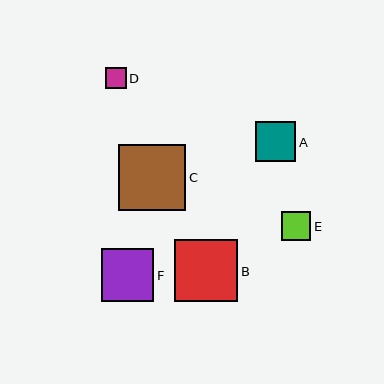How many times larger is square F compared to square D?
Square F is approximately 2.5 times the size of square D.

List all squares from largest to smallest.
From largest to smallest: C, B, F, A, E, D.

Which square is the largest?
Square C is the largest with a size of approximately 67 pixels.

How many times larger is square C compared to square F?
Square C is approximately 1.3 times the size of square F.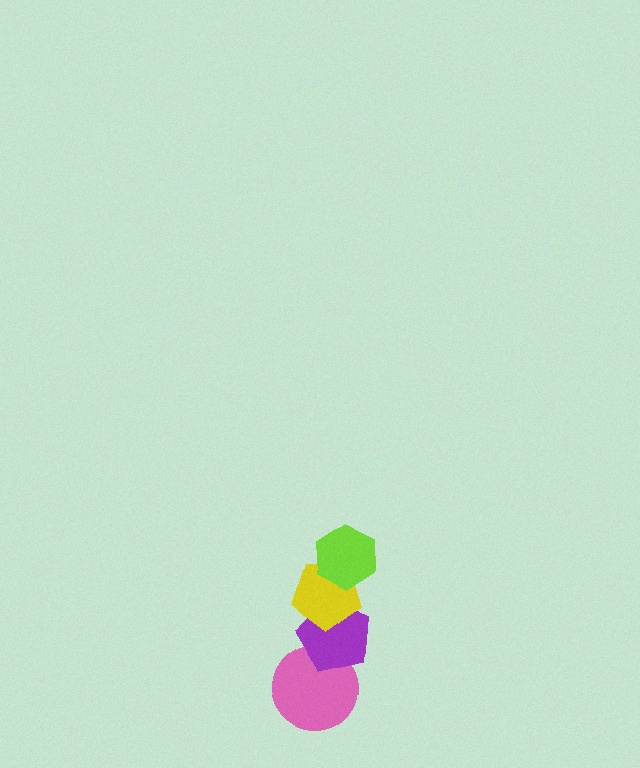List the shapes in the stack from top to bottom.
From top to bottom: the lime hexagon, the yellow pentagon, the purple pentagon, the pink circle.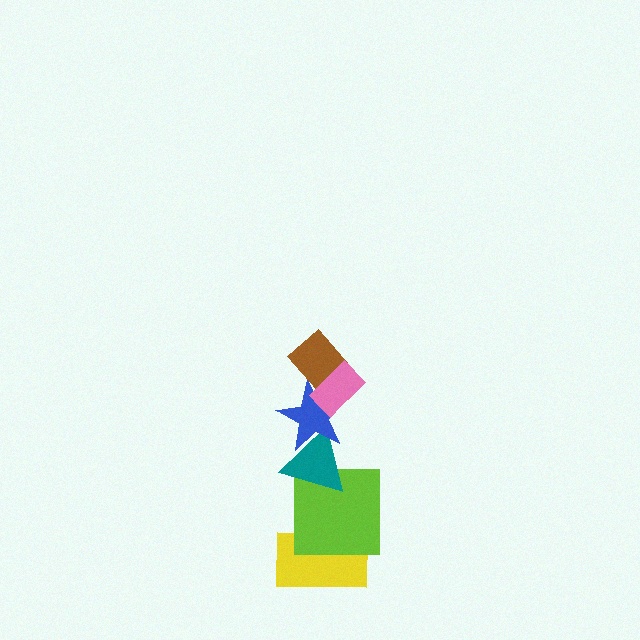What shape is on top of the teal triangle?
The blue star is on top of the teal triangle.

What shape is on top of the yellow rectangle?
The lime square is on top of the yellow rectangle.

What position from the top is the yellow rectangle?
The yellow rectangle is 6th from the top.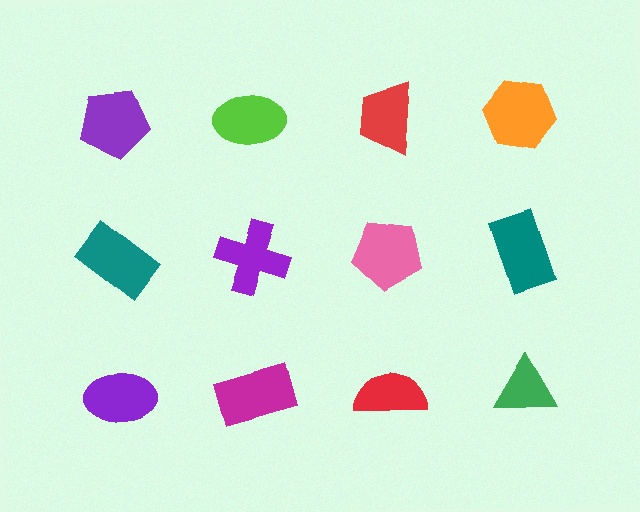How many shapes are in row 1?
4 shapes.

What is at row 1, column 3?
A red trapezoid.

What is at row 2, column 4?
A teal rectangle.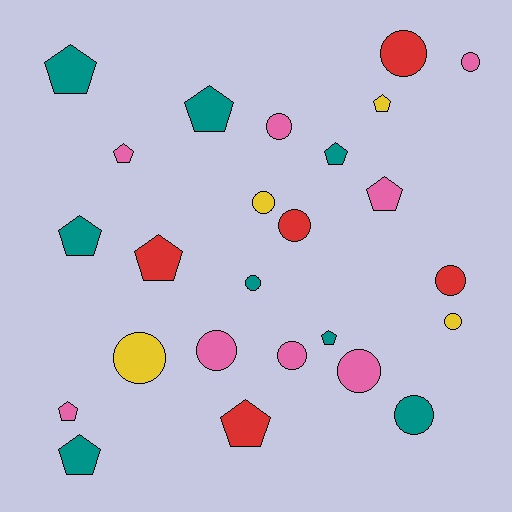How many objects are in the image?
There are 25 objects.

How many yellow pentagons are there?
There is 1 yellow pentagon.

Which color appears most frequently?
Teal, with 8 objects.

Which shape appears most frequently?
Circle, with 13 objects.